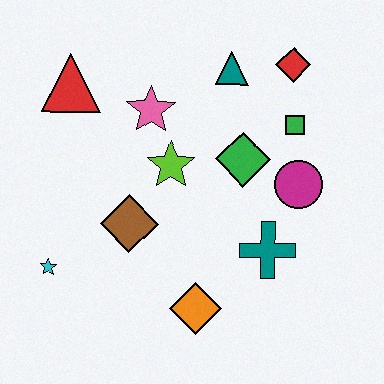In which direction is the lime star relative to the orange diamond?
The lime star is above the orange diamond.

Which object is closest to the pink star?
The lime star is closest to the pink star.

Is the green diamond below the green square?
Yes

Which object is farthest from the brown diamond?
The red diamond is farthest from the brown diamond.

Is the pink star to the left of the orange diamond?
Yes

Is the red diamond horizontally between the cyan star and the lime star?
No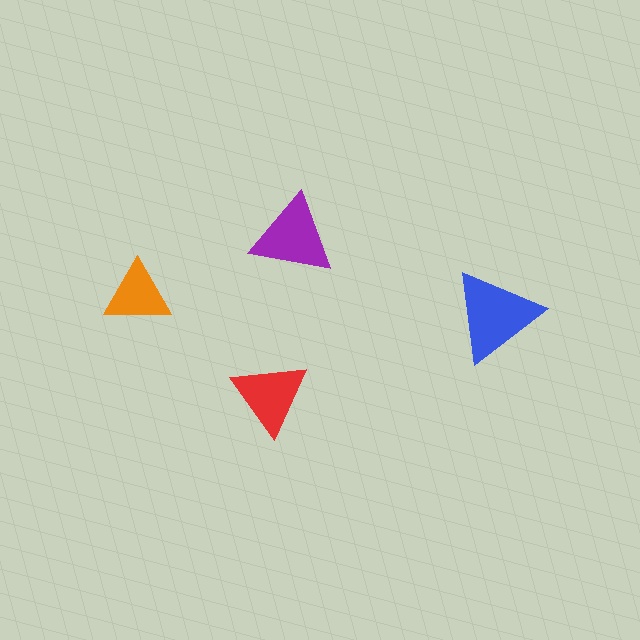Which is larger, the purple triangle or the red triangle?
The purple one.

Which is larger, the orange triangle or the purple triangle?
The purple one.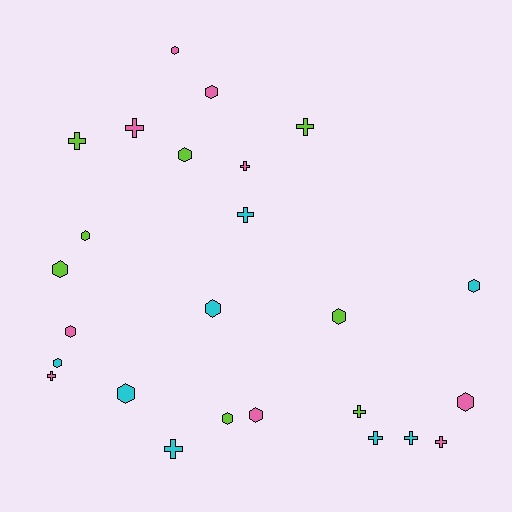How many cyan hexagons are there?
There are 4 cyan hexagons.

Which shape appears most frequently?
Hexagon, with 14 objects.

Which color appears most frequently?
Pink, with 9 objects.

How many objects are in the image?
There are 25 objects.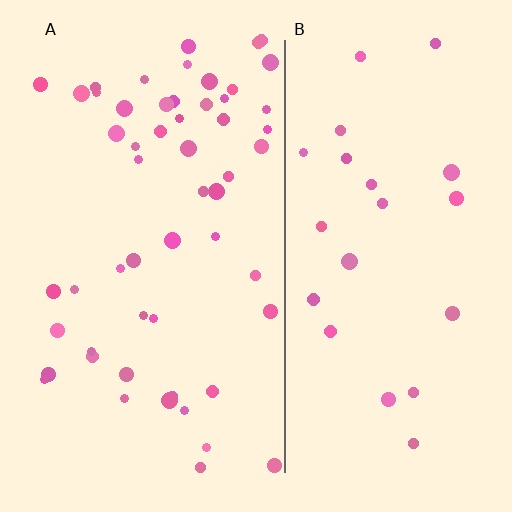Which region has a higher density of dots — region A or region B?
A (the left).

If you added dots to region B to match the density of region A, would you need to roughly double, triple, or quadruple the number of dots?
Approximately double.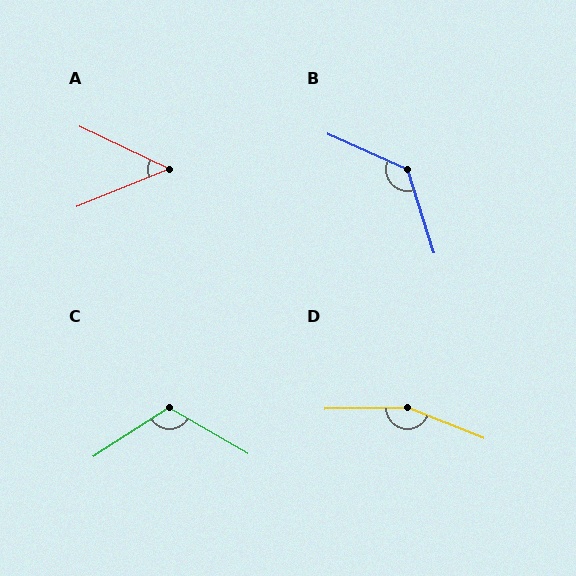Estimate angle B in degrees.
Approximately 131 degrees.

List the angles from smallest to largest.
A (47°), C (117°), B (131°), D (157°).